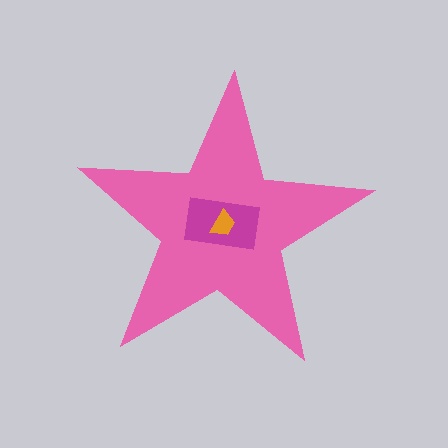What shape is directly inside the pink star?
The magenta rectangle.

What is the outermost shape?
The pink star.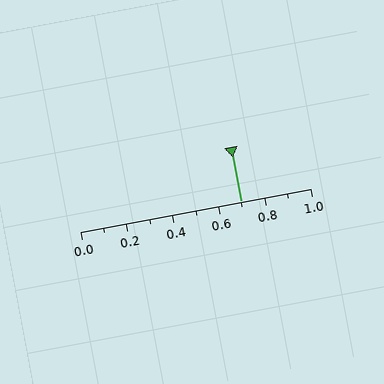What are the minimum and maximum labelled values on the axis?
The axis runs from 0.0 to 1.0.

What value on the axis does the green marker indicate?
The marker indicates approximately 0.7.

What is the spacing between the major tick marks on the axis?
The major ticks are spaced 0.2 apart.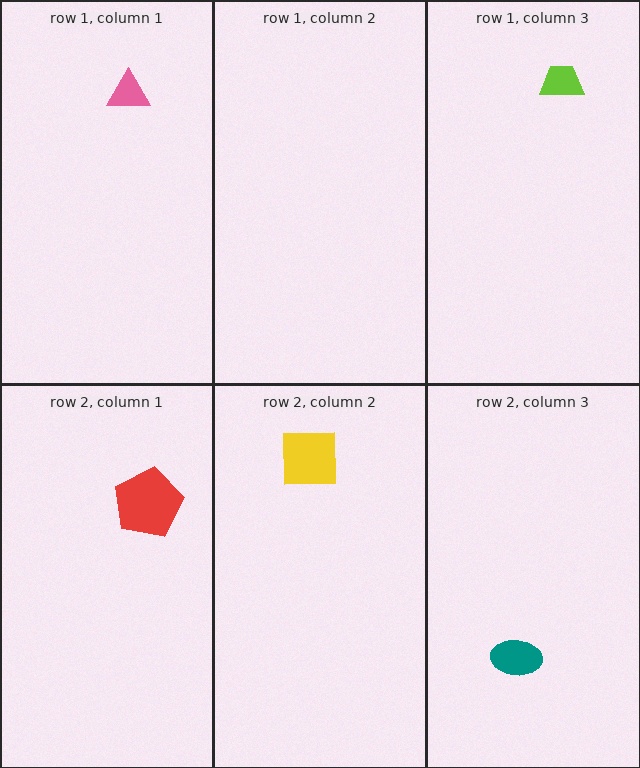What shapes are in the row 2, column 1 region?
The red pentagon.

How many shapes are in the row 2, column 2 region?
1.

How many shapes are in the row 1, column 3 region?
1.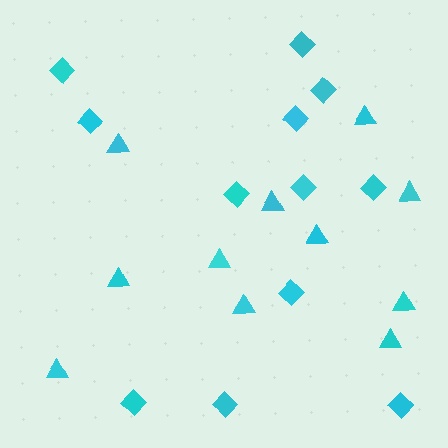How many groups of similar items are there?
There are 2 groups: one group of triangles (11) and one group of diamonds (12).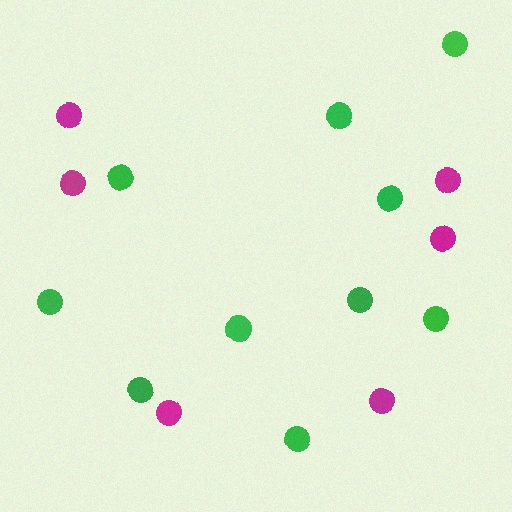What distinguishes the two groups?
There are 2 groups: one group of green circles (10) and one group of magenta circles (6).